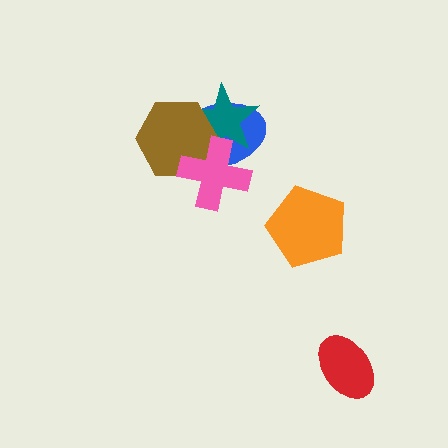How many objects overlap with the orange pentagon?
0 objects overlap with the orange pentagon.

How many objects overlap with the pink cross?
3 objects overlap with the pink cross.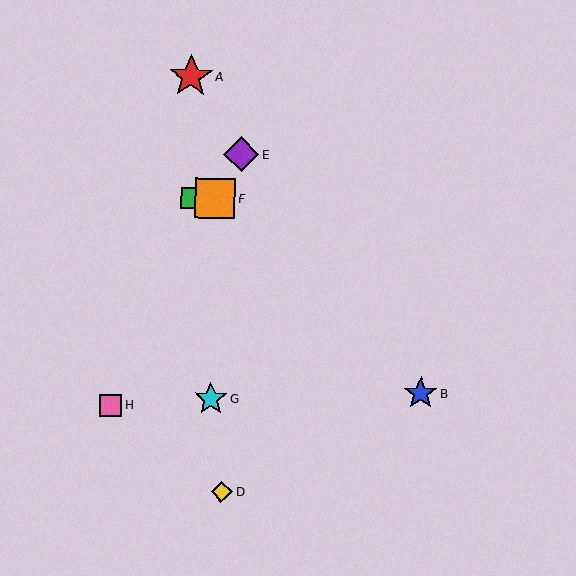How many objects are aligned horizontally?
2 objects (C, F) are aligned horizontally.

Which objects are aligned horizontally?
Objects C, F are aligned horizontally.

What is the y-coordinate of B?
Object B is at y≈393.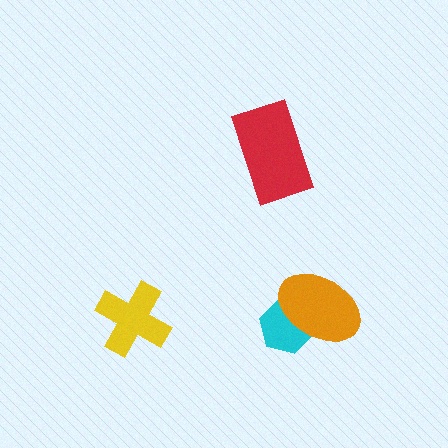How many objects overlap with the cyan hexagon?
1 object overlaps with the cyan hexagon.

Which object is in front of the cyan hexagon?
The orange ellipse is in front of the cyan hexagon.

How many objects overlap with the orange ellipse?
1 object overlaps with the orange ellipse.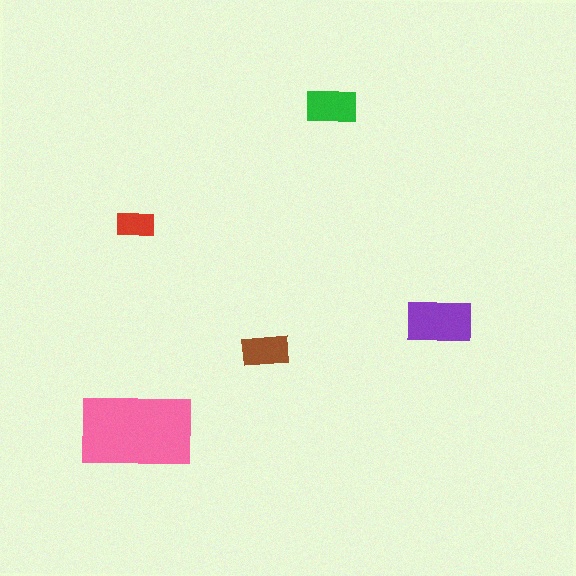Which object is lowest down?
The pink rectangle is bottommost.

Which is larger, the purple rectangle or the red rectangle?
The purple one.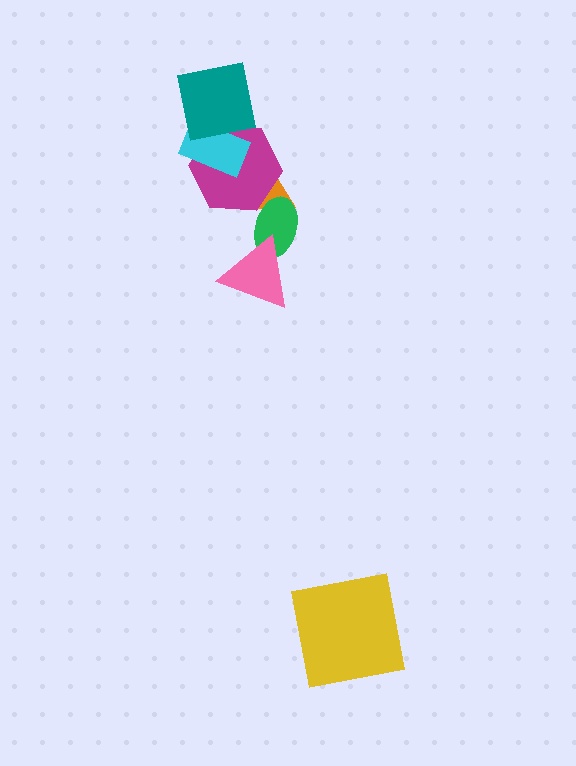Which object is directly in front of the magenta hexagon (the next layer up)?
The cyan rectangle is directly in front of the magenta hexagon.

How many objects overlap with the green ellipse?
2 objects overlap with the green ellipse.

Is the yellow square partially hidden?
No, no other shape covers it.